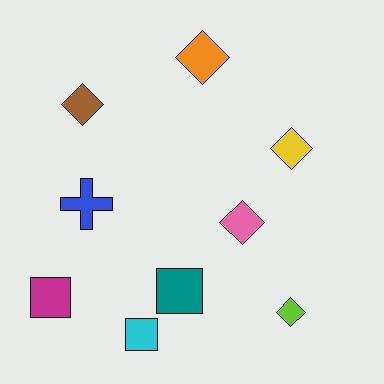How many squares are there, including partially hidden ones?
There are 3 squares.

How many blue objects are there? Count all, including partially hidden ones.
There is 1 blue object.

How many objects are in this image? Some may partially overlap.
There are 9 objects.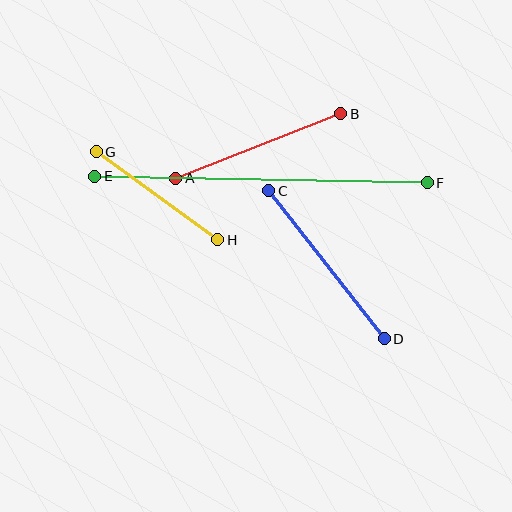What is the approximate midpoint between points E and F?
The midpoint is at approximately (261, 180) pixels.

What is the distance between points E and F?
The distance is approximately 332 pixels.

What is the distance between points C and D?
The distance is approximately 187 pixels.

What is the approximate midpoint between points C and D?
The midpoint is at approximately (327, 265) pixels.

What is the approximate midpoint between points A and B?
The midpoint is at approximately (258, 146) pixels.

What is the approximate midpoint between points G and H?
The midpoint is at approximately (157, 196) pixels.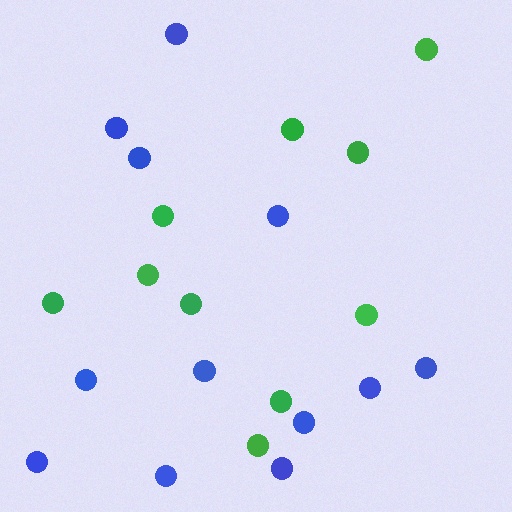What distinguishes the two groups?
There are 2 groups: one group of blue circles (12) and one group of green circles (10).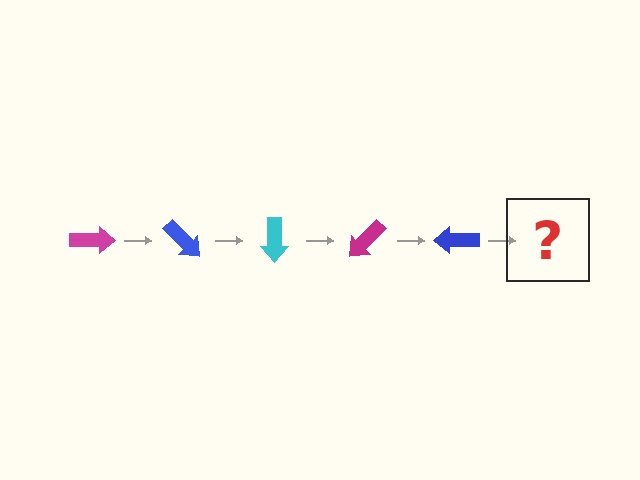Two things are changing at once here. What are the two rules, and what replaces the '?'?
The two rules are that it rotates 45 degrees each step and the color cycles through magenta, blue, and cyan. The '?' should be a cyan arrow, rotated 225 degrees from the start.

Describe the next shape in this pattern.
It should be a cyan arrow, rotated 225 degrees from the start.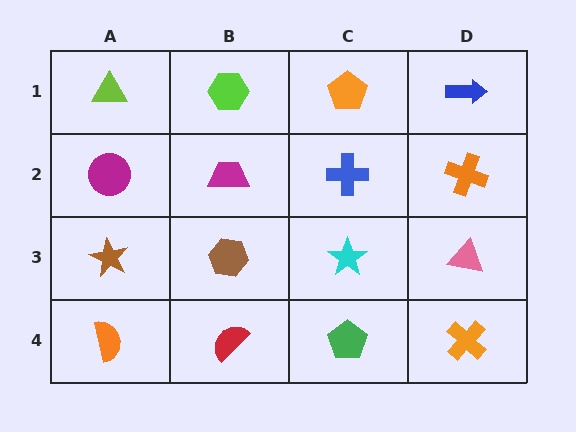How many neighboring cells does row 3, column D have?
3.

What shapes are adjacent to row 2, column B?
A lime hexagon (row 1, column B), a brown hexagon (row 3, column B), a magenta circle (row 2, column A), a blue cross (row 2, column C).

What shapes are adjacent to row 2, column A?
A lime triangle (row 1, column A), a brown star (row 3, column A), a magenta trapezoid (row 2, column B).